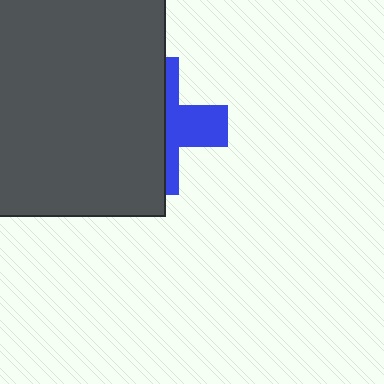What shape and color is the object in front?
The object in front is a dark gray square.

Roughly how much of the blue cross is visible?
A small part of it is visible (roughly 40%).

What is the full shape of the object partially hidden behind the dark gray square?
The partially hidden object is a blue cross.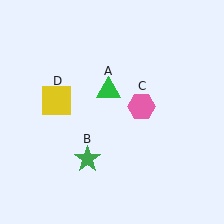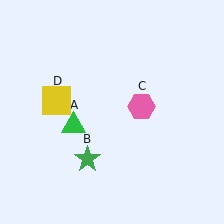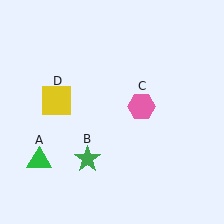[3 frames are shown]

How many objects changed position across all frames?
1 object changed position: green triangle (object A).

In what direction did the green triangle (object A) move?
The green triangle (object A) moved down and to the left.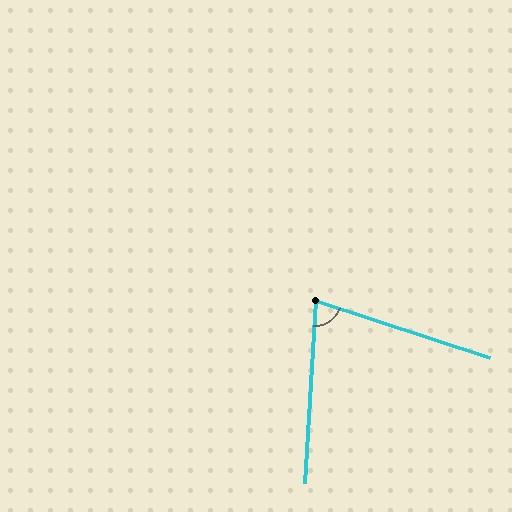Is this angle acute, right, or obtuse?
It is acute.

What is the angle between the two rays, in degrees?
Approximately 75 degrees.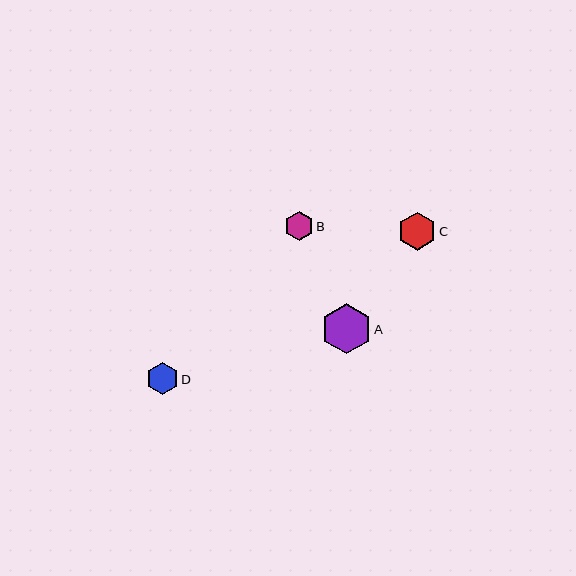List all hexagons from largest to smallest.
From largest to smallest: A, C, D, B.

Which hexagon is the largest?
Hexagon A is the largest with a size of approximately 50 pixels.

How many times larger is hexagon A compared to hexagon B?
Hexagon A is approximately 1.8 times the size of hexagon B.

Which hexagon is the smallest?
Hexagon B is the smallest with a size of approximately 28 pixels.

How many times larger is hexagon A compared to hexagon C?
Hexagon A is approximately 1.3 times the size of hexagon C.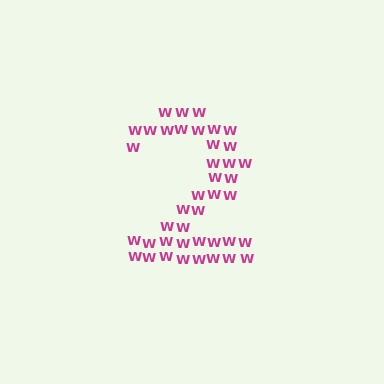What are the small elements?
The small elements are letter W's.